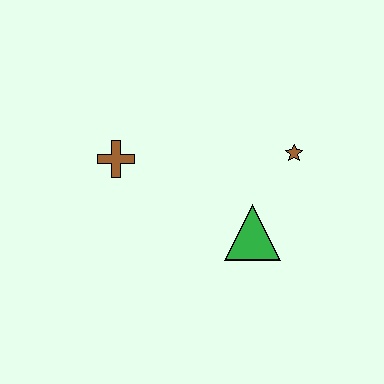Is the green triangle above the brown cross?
No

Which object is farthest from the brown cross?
The brown star is farthest from the brown cross.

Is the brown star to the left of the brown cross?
No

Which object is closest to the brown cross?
The green triangle is closest to the brown cross.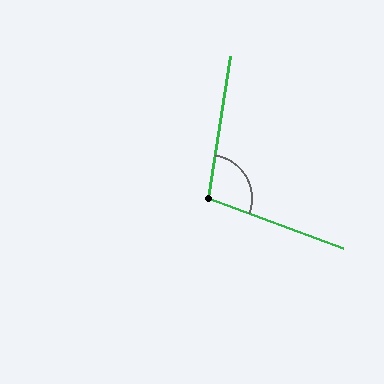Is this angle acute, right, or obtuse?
It is obtuse.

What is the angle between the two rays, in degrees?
Approximately 102 degrees.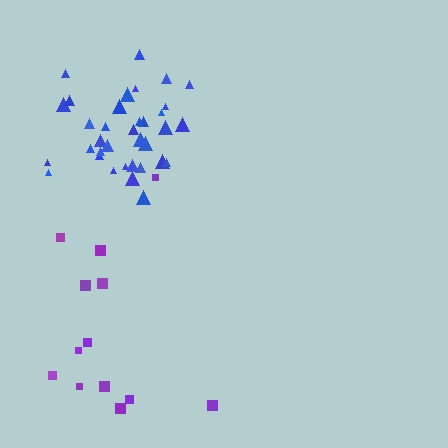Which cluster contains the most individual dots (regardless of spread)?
Blue (35).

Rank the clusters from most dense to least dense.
blue, purple.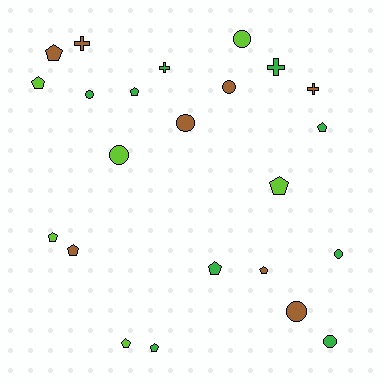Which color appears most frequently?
Green, with 9 objects.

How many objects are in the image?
There are 23 objects.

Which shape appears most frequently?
Pentagon, with 11 objects.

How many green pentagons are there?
There are 4 green pentagons.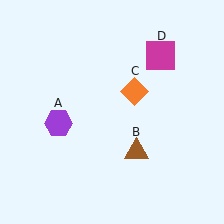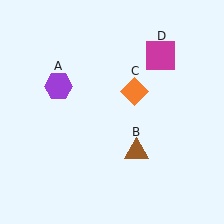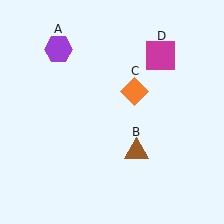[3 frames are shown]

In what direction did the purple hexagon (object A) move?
The purple hexagon (object A) moved up.